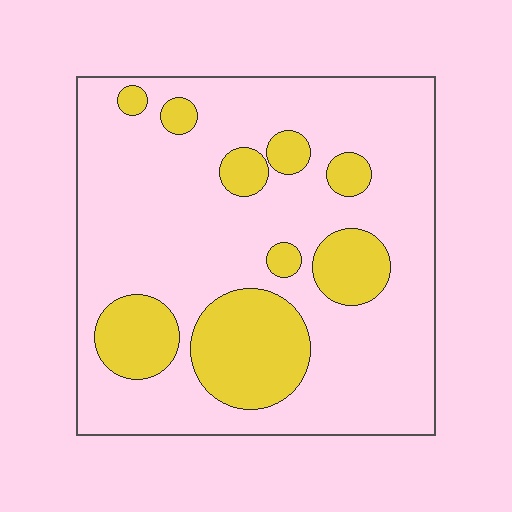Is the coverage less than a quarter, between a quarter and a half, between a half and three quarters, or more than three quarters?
Less than a quarter.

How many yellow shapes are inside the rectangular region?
9.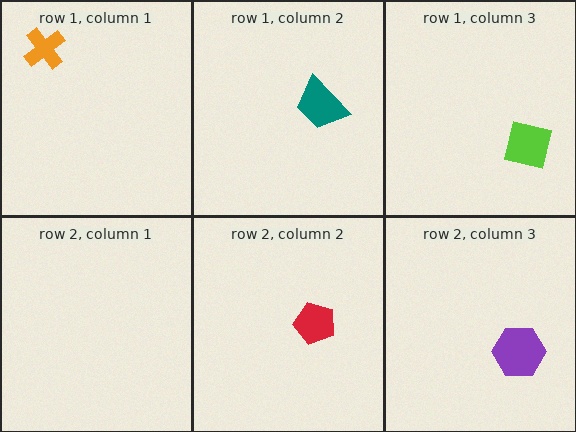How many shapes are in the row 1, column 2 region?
1.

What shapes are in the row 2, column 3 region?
The purple hexagon.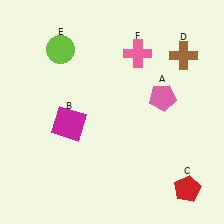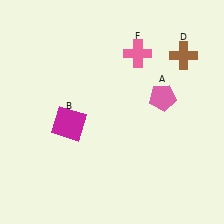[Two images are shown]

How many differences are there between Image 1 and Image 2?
There are 2 differences between the two images.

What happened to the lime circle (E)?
The lime circle (E) was removed in Image 2. It was in the top-left area of Image 1.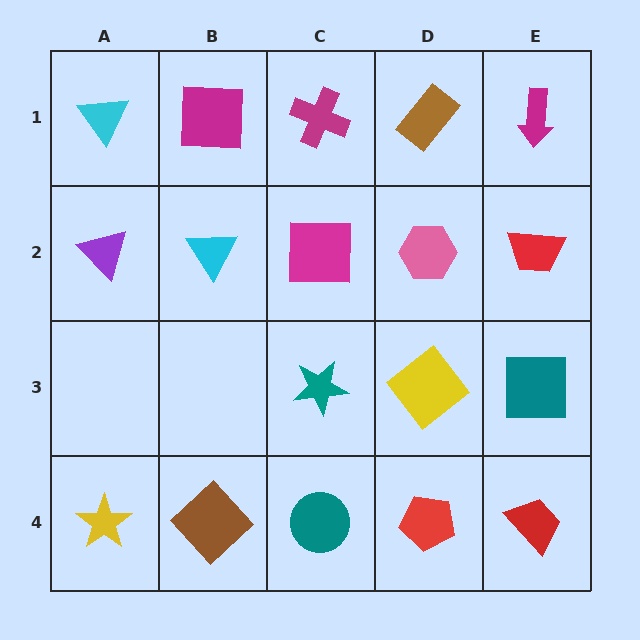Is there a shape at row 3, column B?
No, that cell is empty.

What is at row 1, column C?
A magenta cross.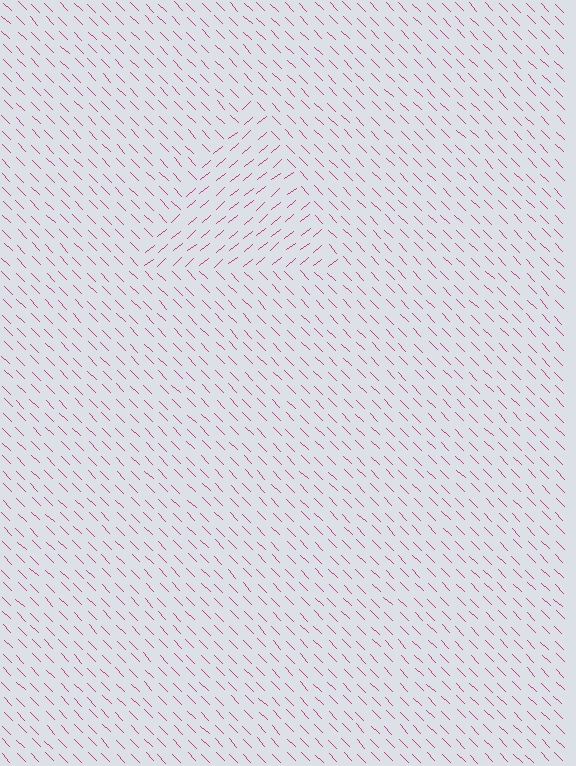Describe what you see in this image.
The image is filled with small magenta line segments. A triangle region in the image has lines oriented differently from the surrounding lines, creating a visible texture boundary.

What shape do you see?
I see a triangle.